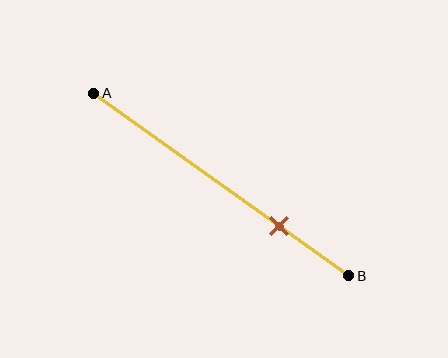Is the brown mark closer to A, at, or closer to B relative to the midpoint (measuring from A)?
The brown mark is closer to point B than the midpoint of segment AB.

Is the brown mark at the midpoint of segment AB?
No, the mark is at about 75% from A, not at the 50% midpoint.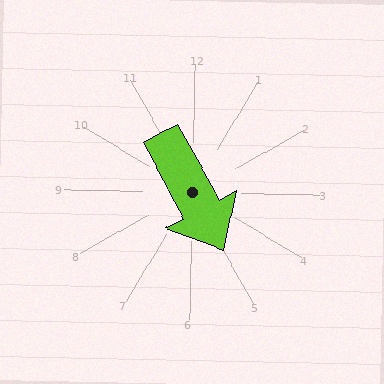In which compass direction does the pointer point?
Southeast.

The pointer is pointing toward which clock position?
Roughly 5 o'clock.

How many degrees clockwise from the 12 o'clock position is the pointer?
Approximately 151 degrees.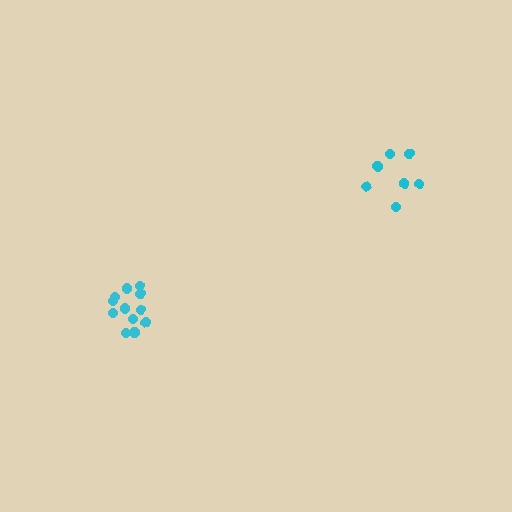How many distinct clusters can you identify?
There are 2 distinct clusters.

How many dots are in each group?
Group 1: 8 dots, Group 2: 12 dots (20 total).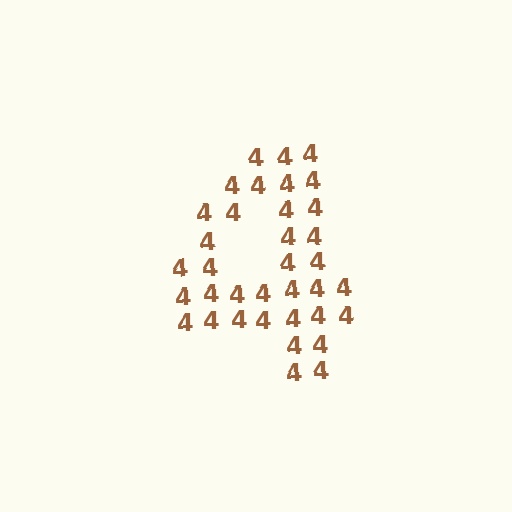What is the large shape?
The large shape is the digit 4.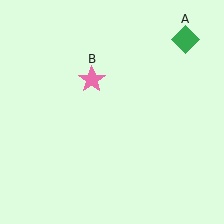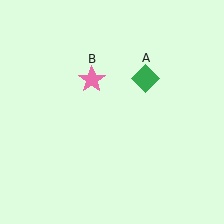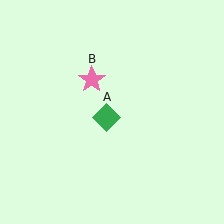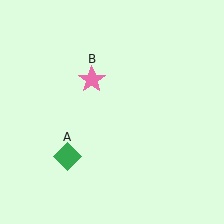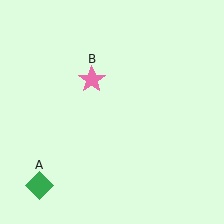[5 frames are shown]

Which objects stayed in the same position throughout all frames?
Pink star (object B) remained stationary.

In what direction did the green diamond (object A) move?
The green diamond (object A) moved down and to the left.